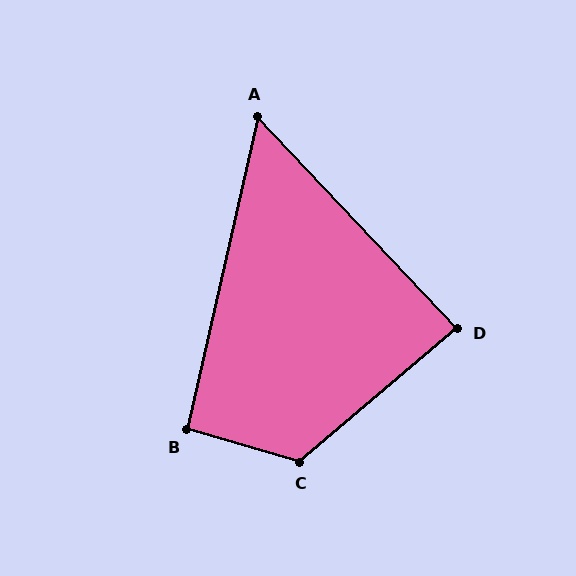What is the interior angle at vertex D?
Approximately 87 degrees (approximately right).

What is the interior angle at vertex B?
Approximately 93 degrees (approximately right).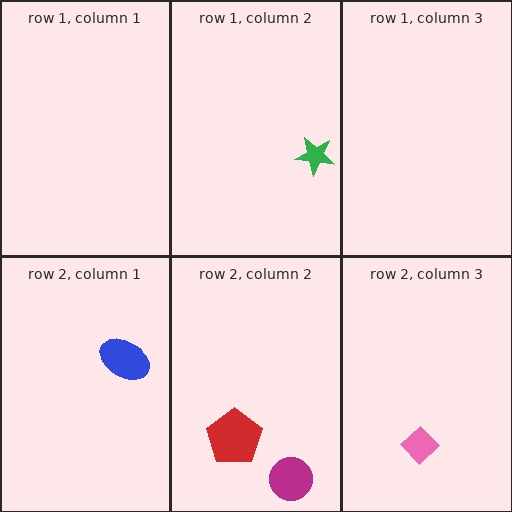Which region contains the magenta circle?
The row 2, column 2 region.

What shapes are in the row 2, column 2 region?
The red pentagon, the magenta circle.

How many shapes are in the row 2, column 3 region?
1.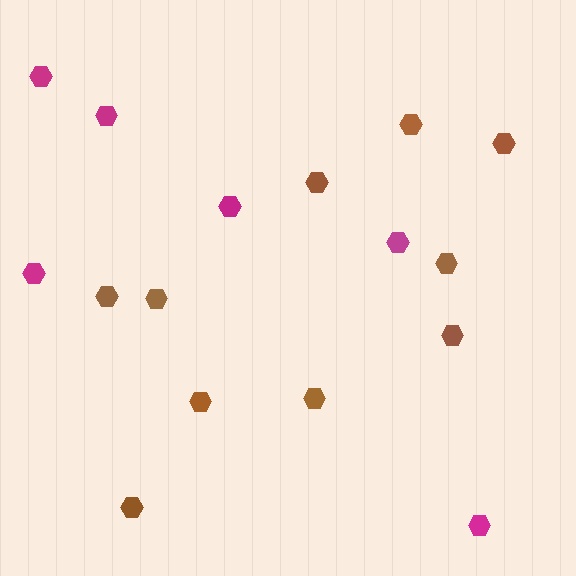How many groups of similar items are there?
There are 2 groups: one group of magenta hexagons (6) and one group of brown hexagons (10).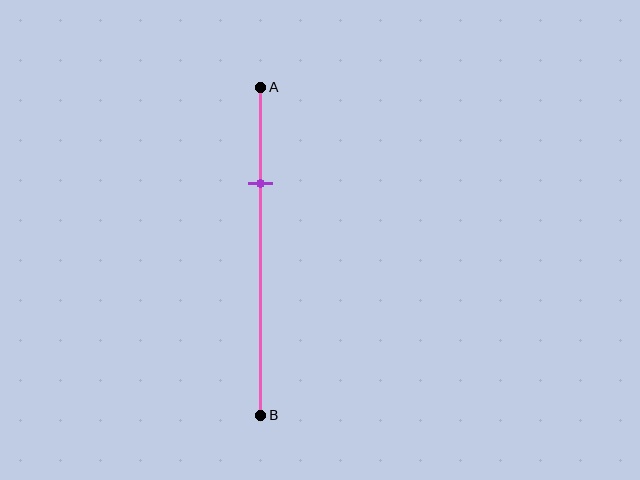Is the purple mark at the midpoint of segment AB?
No, the mark is at about 30% from A, not at the 50% midpoint.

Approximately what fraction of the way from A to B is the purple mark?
The purple mark is approximately 30% of the way from A to B.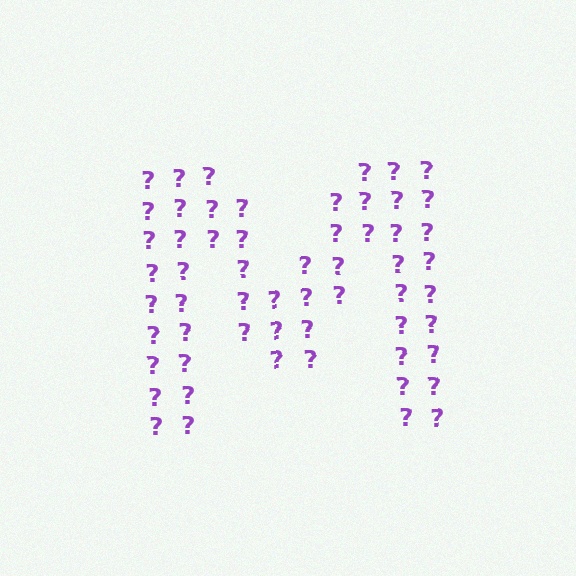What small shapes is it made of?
It is made of small question marks.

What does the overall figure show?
The overall figure shows the letter M.